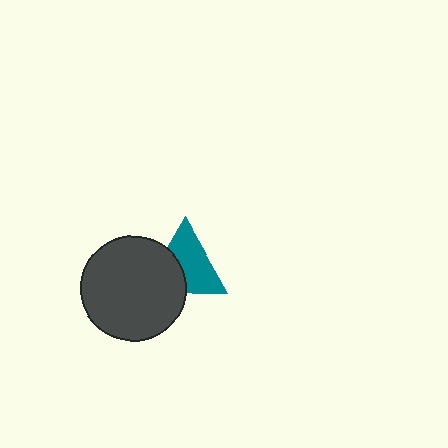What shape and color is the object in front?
The object in front is a dark gray circle.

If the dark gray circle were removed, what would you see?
You would see the complete teal triangle.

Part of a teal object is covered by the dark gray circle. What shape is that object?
It is a triangle.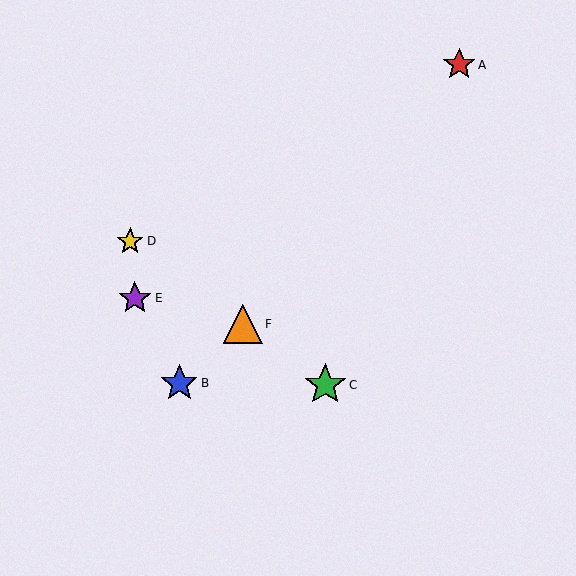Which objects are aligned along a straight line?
Objects C, D, F are aligned along a straight line.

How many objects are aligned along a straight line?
3 objects (C, D, F) are aligned along a straight line.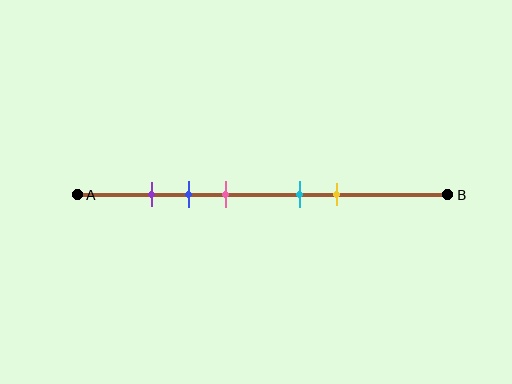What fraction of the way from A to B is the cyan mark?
The cyan mark is approximately 60% (0.6) of the way from A to B.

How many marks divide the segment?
There are 5 marks dividing the segment.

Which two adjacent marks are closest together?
The purple and blue marks are the closest adjacent pair.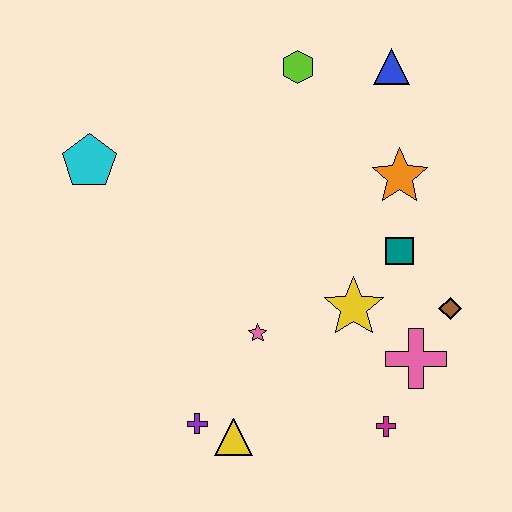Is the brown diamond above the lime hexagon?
No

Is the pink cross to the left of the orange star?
No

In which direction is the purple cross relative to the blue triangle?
The purple cross is below the blue triangle.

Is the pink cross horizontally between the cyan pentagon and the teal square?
No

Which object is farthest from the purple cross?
The blue triangle is farthest from the purple cross.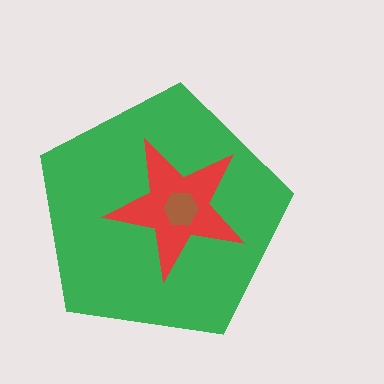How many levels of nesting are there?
3.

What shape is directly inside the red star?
The brown hexagon.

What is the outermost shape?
The green pentagon.